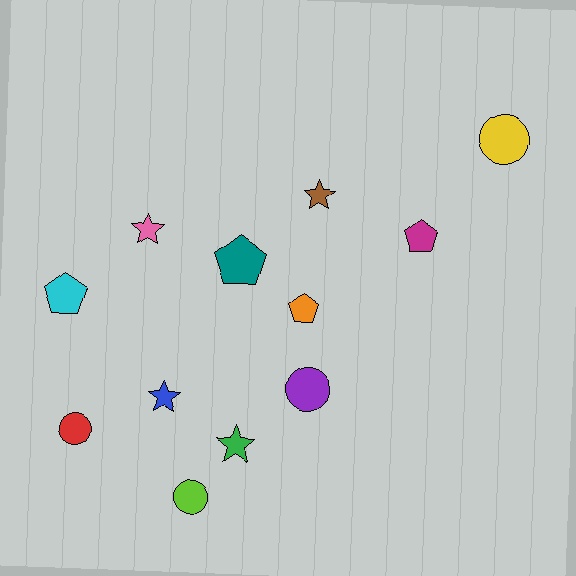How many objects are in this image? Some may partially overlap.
There are 12 objects.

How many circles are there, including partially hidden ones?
There are 4 circles.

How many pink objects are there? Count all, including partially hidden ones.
There is 1 pink object.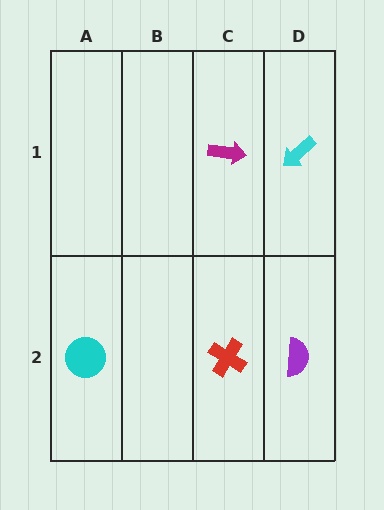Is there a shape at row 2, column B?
No, that cell is empty.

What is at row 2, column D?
A purple semicircle.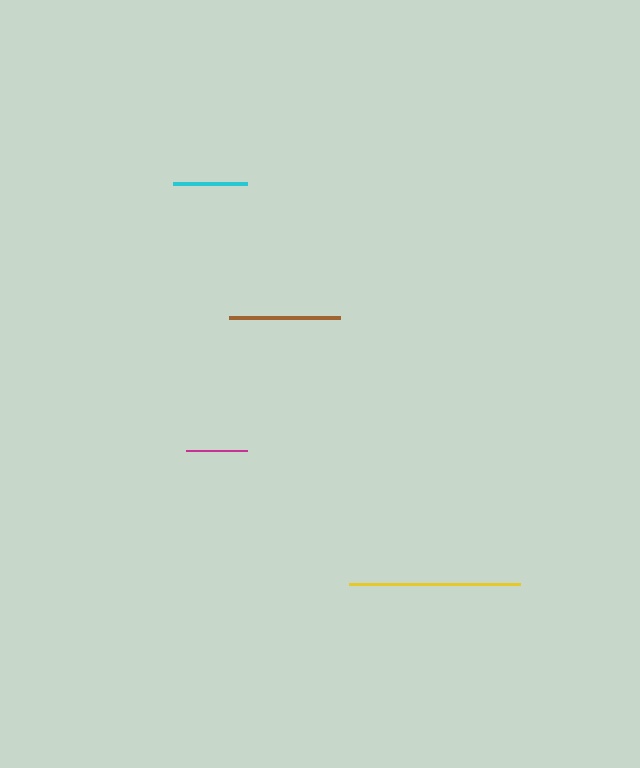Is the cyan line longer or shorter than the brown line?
The brown line is longer than the cyan line.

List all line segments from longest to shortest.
From longest to shortest: yellow, brown, cyan, magenta.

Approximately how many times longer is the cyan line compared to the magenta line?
The cyan line is approximately 1.2 times the length of the magenta line.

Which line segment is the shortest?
The magenta line is the shortest at approximately 61 pixels.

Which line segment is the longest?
The yellow line is the longest at approximately 171 pixels.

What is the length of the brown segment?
The brown segment is approximately 111 pixels long.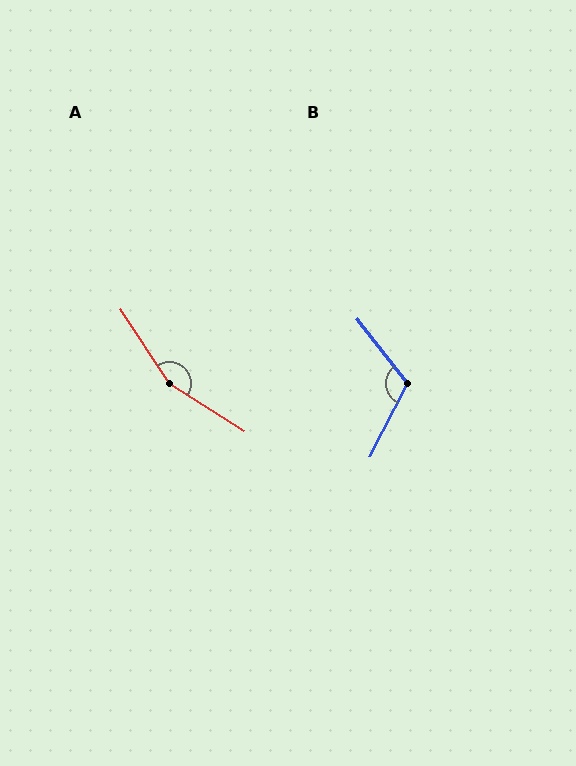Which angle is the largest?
A, at approximately 156 degrees.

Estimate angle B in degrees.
Approximately 115 degrees.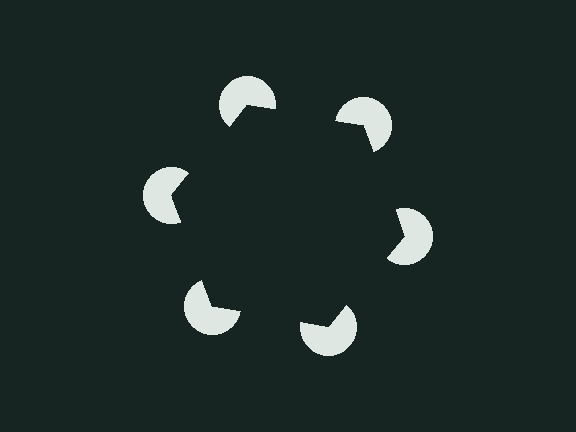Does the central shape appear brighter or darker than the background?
It typically appears slightly darker than the background, even though no actual brightness change is drawn.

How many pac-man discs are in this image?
There are 6 — one at each vertex of the illusory hexagon.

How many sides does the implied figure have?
6 sides.